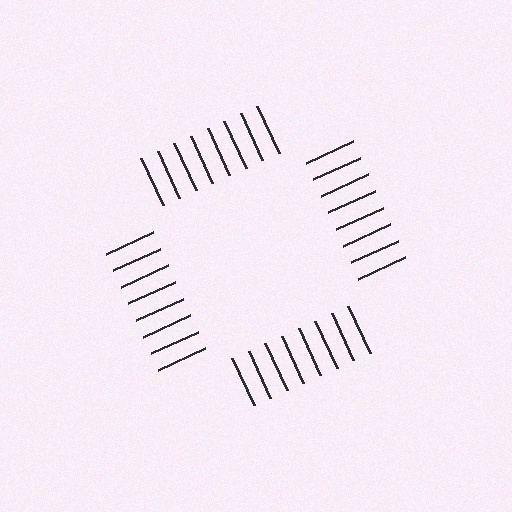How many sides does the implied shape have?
4 sides — the line-ends trace a square.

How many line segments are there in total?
32 — 8 along each of the 4 edges.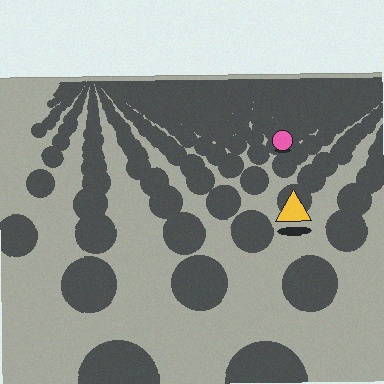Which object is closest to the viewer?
The yellow triangle is closest. The texture marks near it are larger and more spread out.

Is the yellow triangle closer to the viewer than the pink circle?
Yes. The yellow triangle is closer — you can tell from the texture gradient: the ground texture is coarser near it.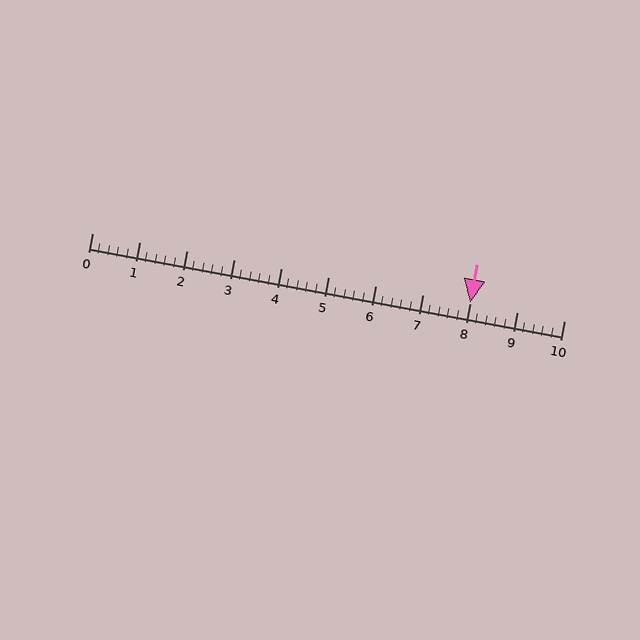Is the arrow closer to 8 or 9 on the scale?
The arrow is closer to 8.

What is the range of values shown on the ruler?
The ruler shows values from 0 to 10.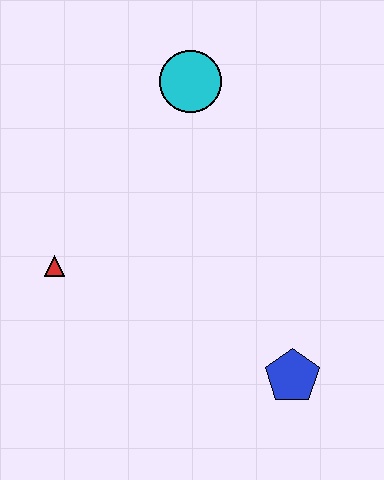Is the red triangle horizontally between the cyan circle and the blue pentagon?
No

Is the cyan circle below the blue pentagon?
No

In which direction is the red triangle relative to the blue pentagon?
The red triangle is to the left of the blue pentagon.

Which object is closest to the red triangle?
The cyan circle is closest to the red triangle.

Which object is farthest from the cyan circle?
The blue pentagon is farthest from the cyan circle.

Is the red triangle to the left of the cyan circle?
Yes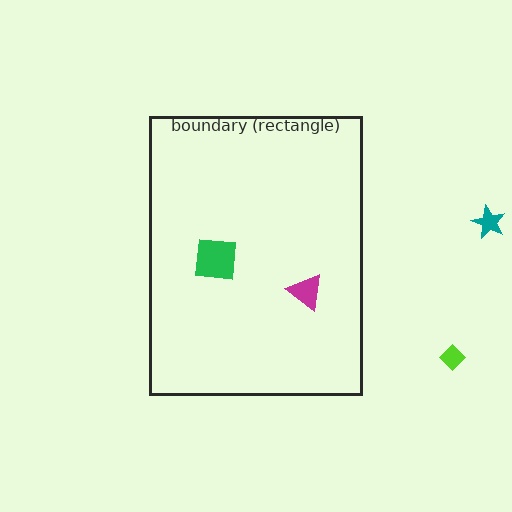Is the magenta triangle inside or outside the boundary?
Inside.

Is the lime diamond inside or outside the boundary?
Outside.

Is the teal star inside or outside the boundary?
Outside.